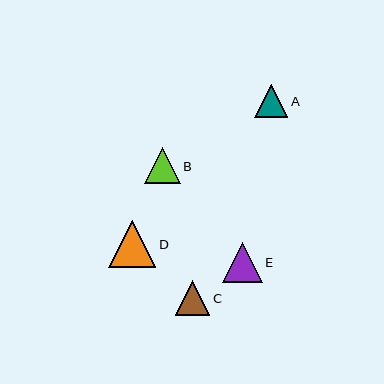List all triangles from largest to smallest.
From largest to smallest: D, E, B, C, A.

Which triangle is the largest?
Triangle D is the largest with a size of approximately 47 pixels.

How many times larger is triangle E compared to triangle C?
Triangle E is approximately 1.2 times the size of triangle C.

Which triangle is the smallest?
Triangle A is the smallest with a size of approximately 33 pixels.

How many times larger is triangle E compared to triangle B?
Triangle E is approximately 1.1 times the size of triangle B.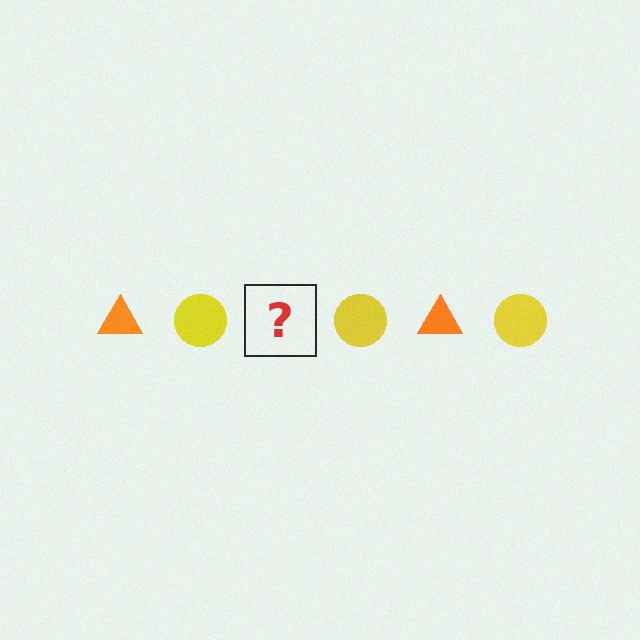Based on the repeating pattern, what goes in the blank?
The blank should be an orange triangle.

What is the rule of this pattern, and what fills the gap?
The rule is that the pattern alternates between orange triangle and yellow circle. The gap should be filled with an orange triangle.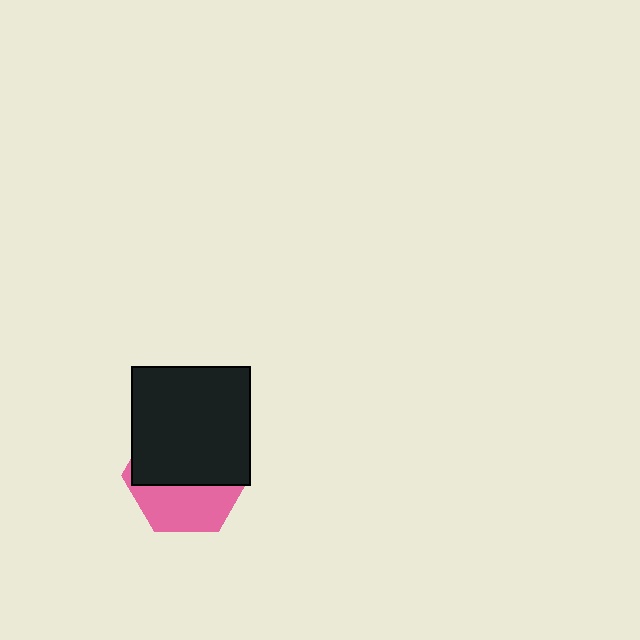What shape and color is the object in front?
The object in front is a black square.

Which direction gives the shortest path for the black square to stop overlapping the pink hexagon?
Moving up gives the shortest separation.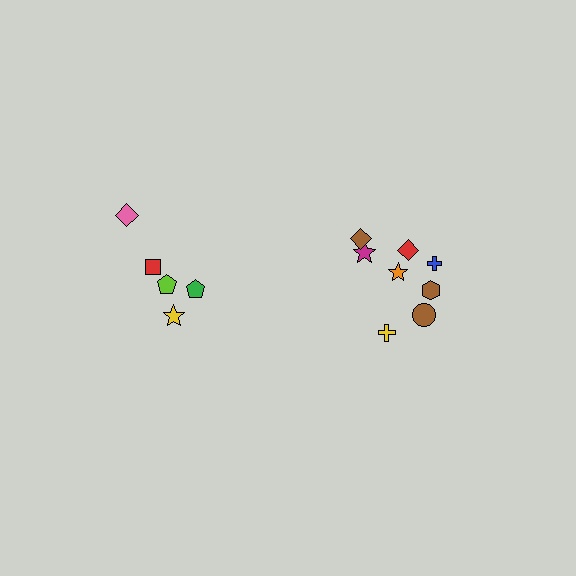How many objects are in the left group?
There are 5 objects.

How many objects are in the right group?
There are 8 objects.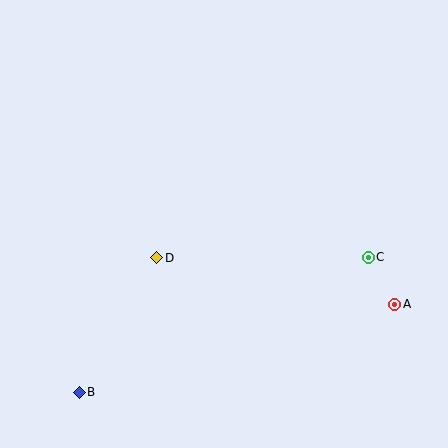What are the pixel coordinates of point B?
Point B is at (79, 392).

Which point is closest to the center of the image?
Point D at (157, 258) is closest to the center.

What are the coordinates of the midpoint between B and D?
The midpoint between B and D is at (118, 325).